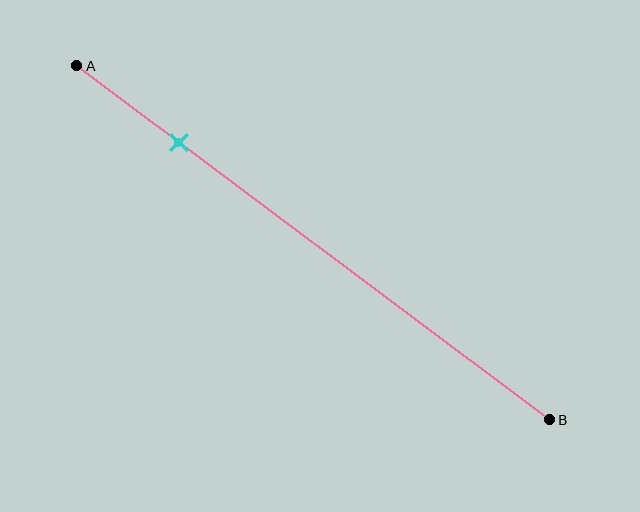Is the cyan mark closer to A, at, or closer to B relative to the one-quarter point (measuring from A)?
The cyan mark is closer to point A than the one-quarter point of segment AB.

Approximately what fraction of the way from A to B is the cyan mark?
The cyan mark is approximately 20% of the way from A to B.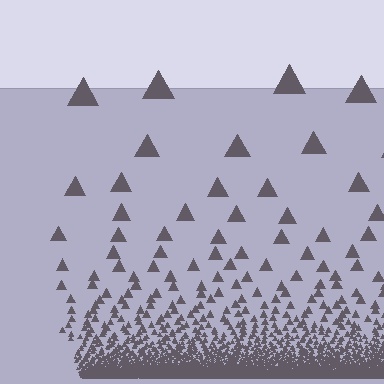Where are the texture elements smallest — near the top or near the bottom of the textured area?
Near the bottom.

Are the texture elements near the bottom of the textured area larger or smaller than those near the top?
Smaller. The gradient is inverted — elements near the bottom are smaller and denser.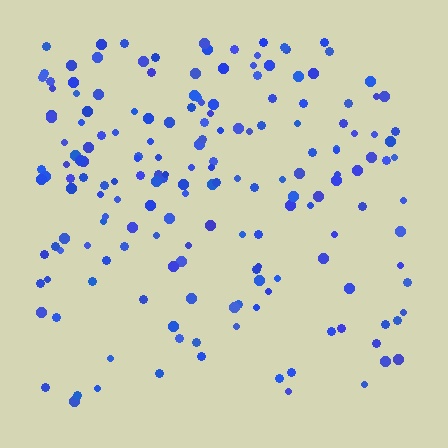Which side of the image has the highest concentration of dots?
The top.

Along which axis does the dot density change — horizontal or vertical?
Vertical.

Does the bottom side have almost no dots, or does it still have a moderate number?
Still a moderate number, just noticeably fewer than the top.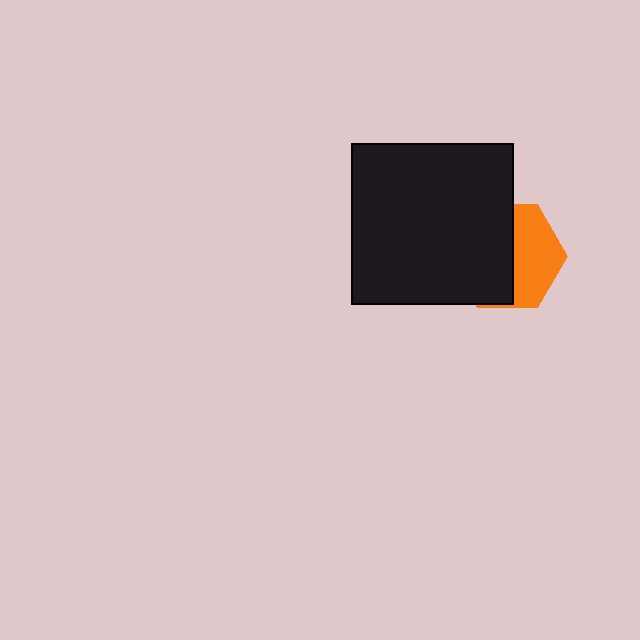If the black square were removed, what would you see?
You would see the complete orange hexagon.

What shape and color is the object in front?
The object in front is a black square.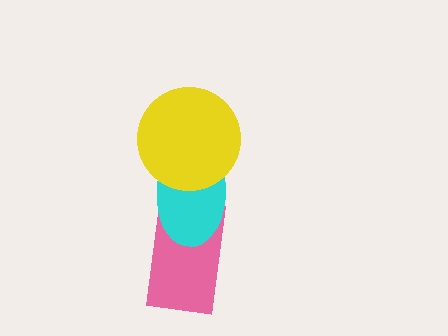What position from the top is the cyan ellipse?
The cyan ellipse is 2nd from the top.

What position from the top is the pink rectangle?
The pink rectangle is 3rd from the top.